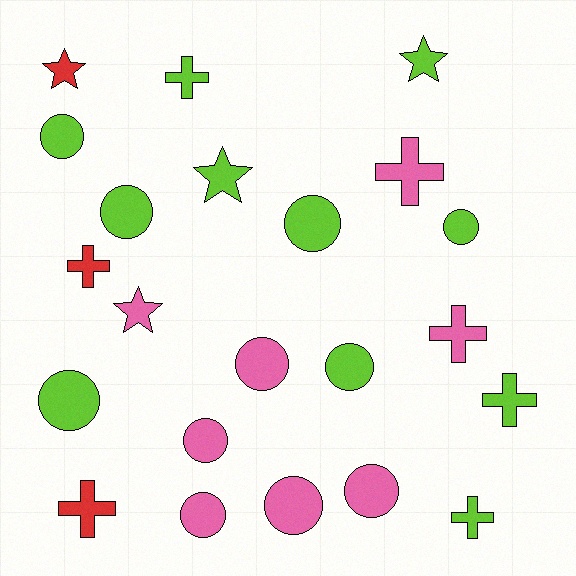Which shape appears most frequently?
Circle, with 11 objects.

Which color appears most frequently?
Lime, with 11 objects.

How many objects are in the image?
There are 22 objects.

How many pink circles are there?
There are 5 pink circles.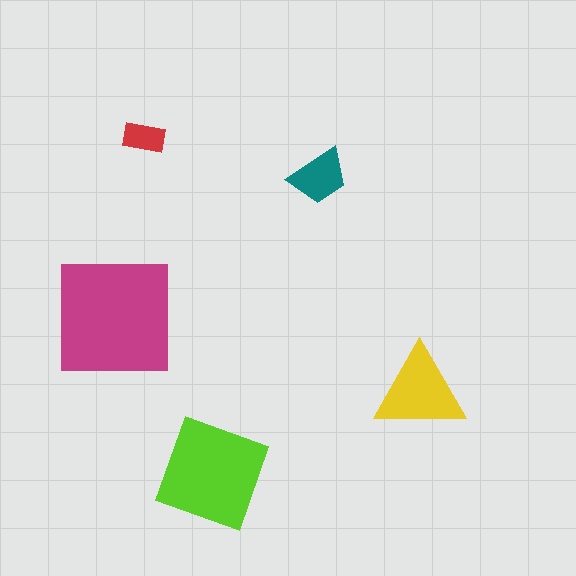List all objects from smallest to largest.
The red rectangle, the teal trapezoid, the yellow triangle, the lime diamond, the magenta square.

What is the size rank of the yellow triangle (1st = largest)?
3rd.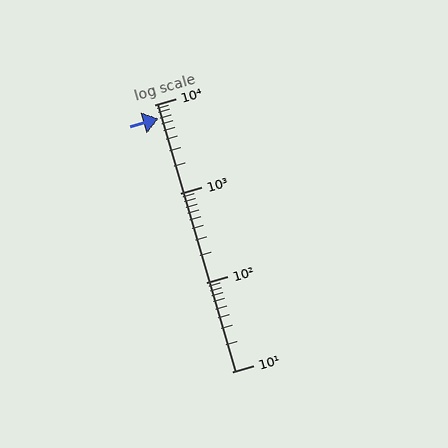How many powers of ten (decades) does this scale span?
The scale spans 3 decades, from 10 to 10000.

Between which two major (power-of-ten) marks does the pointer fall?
The pointer is between 1000 and 10000.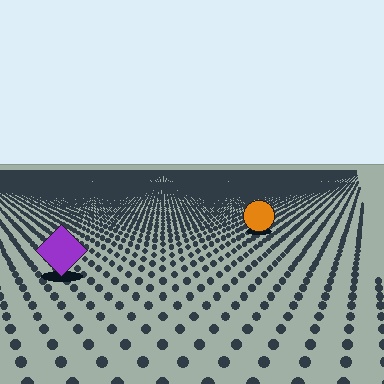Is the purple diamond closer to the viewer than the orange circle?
Yes. The purple diamond is closer — you can tell from the texture gradient: the ground texture is coarser near it.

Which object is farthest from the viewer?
The orange circle is farthest from the viewer. It appears smaller and the ground texture around it is denser.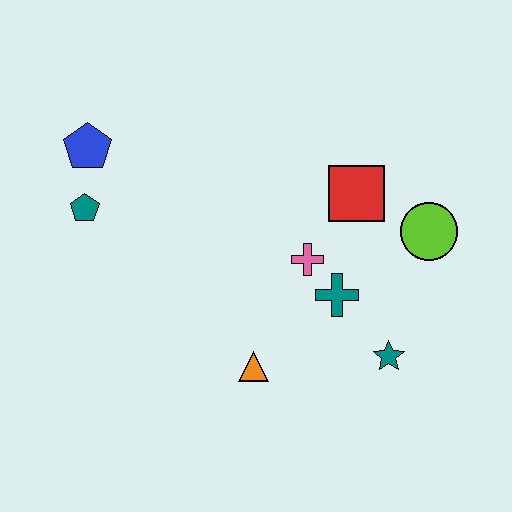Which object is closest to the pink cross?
The teal cross is closest to the pink cross.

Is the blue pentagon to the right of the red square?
No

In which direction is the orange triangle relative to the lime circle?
The orange triangle is to the left of the lime circle.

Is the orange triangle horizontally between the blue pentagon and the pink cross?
Yes